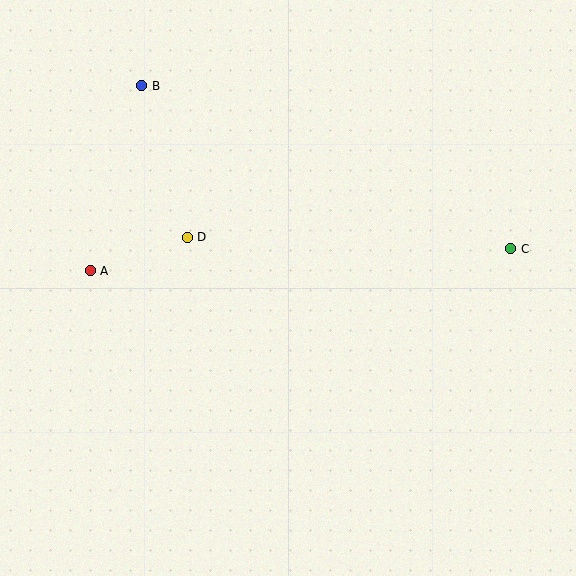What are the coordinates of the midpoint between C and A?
The midpoint between C and A is at (301, 260).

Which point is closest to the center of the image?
Point D at (187, 237) is closest to the center.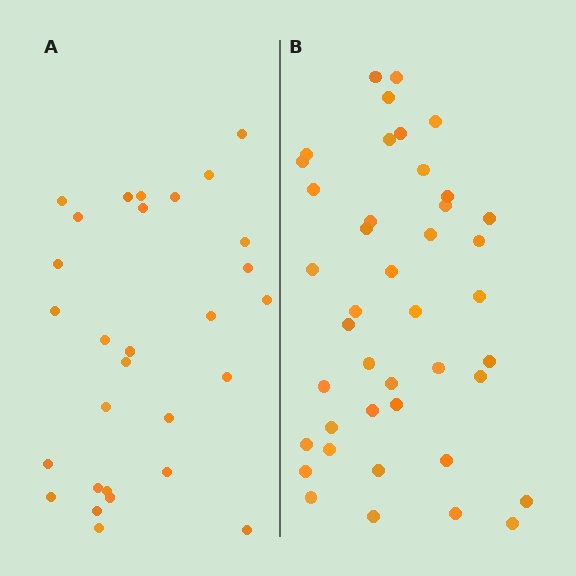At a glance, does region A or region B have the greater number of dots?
Region B (the right region) has more dots.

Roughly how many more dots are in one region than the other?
Region B has approximately 15 more dots than region A.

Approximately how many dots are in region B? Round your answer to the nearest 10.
About 40 dots. (The exact count is 42, which rounds to 40.)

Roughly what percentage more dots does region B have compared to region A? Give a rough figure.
About 45% more.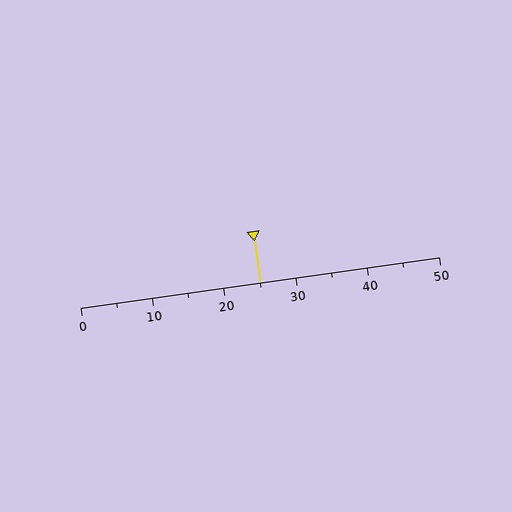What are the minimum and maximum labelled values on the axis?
The axis runs from 0 to 50.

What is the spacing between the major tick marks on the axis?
The major ticks are spaced 10 apart.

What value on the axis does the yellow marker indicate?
The marker indicates approximately 25.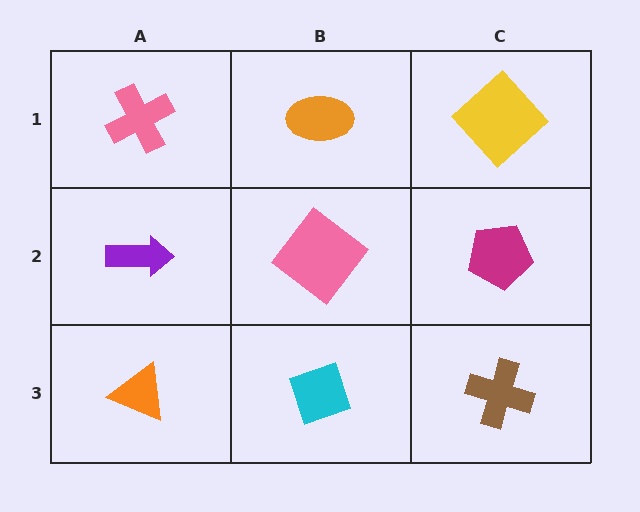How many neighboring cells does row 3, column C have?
2.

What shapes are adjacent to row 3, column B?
A pink diamond (row 2, column B), an orange triangle (row 3, column A), a brown cross (row 3, column C).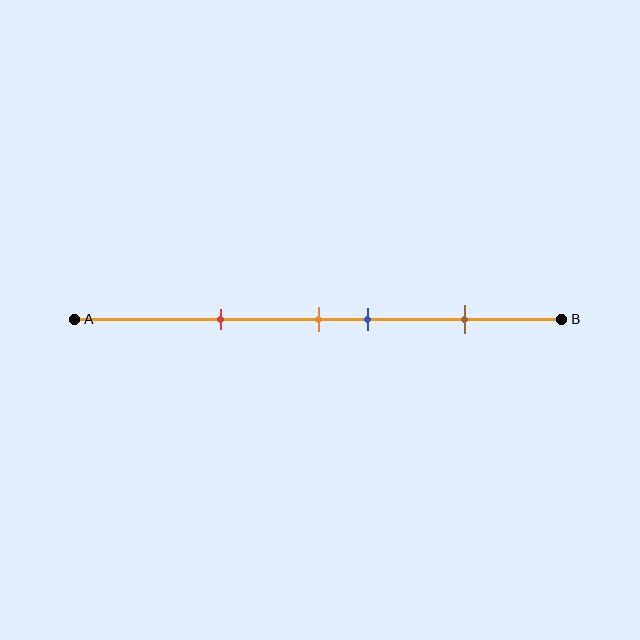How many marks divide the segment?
There are 4 marks dividing the segment.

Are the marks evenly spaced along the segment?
No, the marks are not evenly spaced.